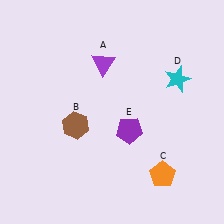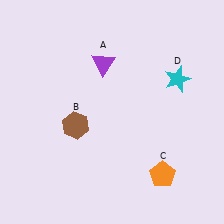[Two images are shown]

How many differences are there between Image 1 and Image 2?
There is 1 difference between the two images.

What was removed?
The purple pentagon (E) was removed in Image 2.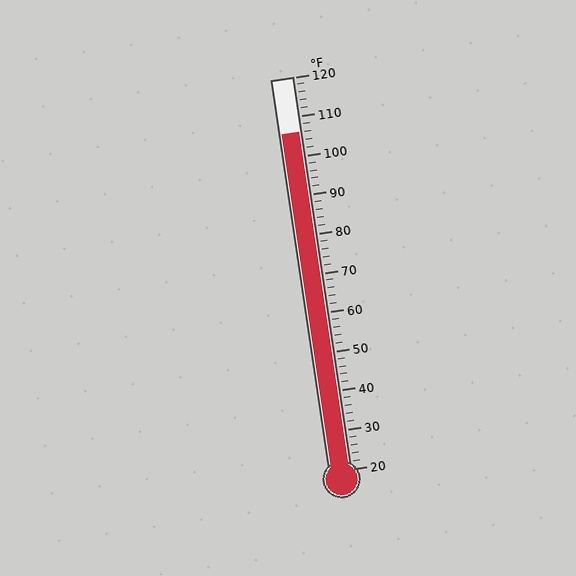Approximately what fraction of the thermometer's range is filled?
The thermometer is filled to approximately 85% of its range.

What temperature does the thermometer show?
The thermometer shows approximately 106°F.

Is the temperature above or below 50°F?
The temperature is above 50°F.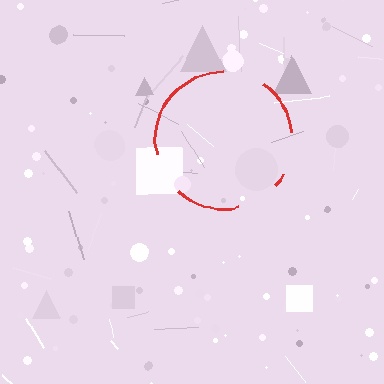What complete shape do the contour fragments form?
The contour fragments form a circle.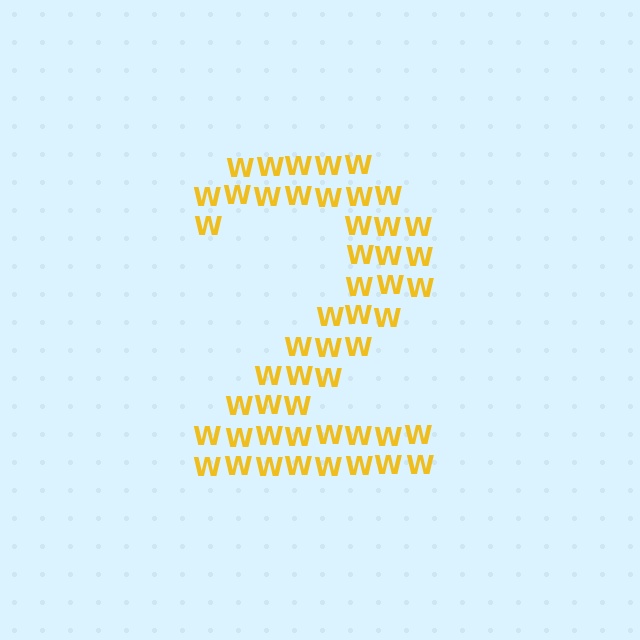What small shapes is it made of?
It is made of small letter W's.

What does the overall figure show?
The overall figure shows the digit 2.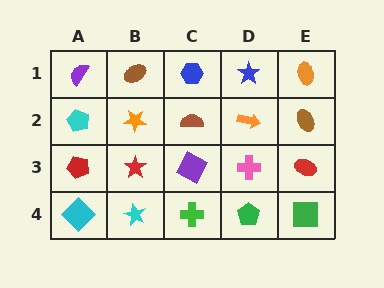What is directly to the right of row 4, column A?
A cyan star.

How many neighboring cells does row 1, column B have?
3.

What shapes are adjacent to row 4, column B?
A red star (row 3, column B), a cyan diamond (row 4, column A), a green cross (row 4, column C).